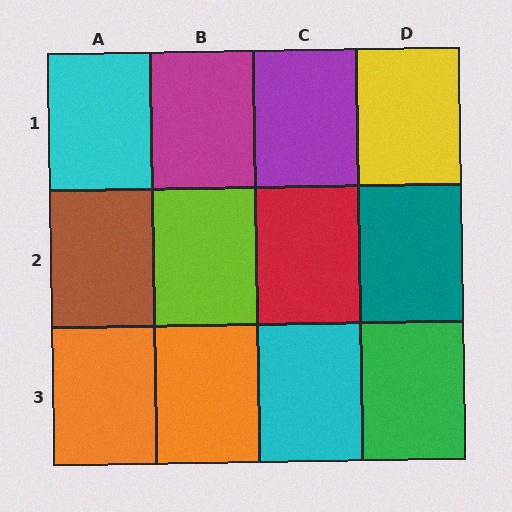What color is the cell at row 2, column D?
Teal.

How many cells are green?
1 cell is green.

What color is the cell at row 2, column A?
Brown.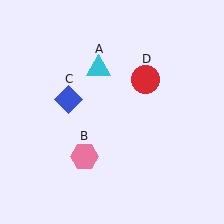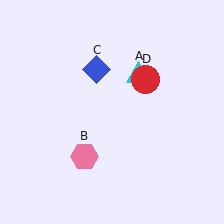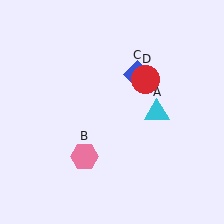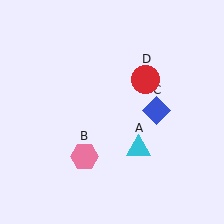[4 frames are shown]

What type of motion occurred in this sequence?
The cyan triangle (object A), blue diamond (object C) rotated clockwise around the center of the scene.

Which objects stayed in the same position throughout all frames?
Pink hexagon (object B) and red circle (object D) remained stationary.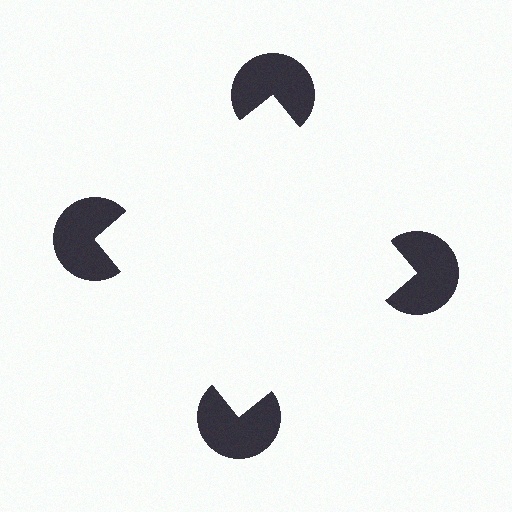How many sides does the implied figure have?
4 sides.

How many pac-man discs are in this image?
There are 4 — one at each vertex of the illusory square.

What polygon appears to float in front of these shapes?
An illusory square — its edges are inferred from the aligned wedge cuts in the pac-man discs, not physically drawn.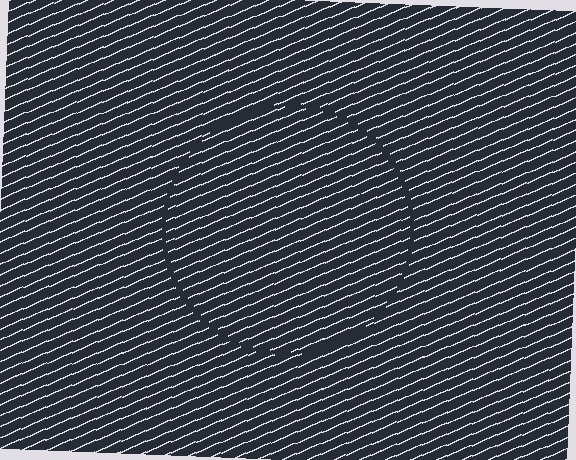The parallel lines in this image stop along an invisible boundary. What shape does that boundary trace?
An illusory circle. The interior of the shape contains the same grating, shifted by half a period — the contour is defined by the phase discontinuity where line-ends from the inner and outer gratings abut.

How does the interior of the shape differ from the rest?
The interior of the shape contains the same grating, shifted by half a period — the contour is defined by the phase discontinuity where line-ends from the inner and outer gratings abut.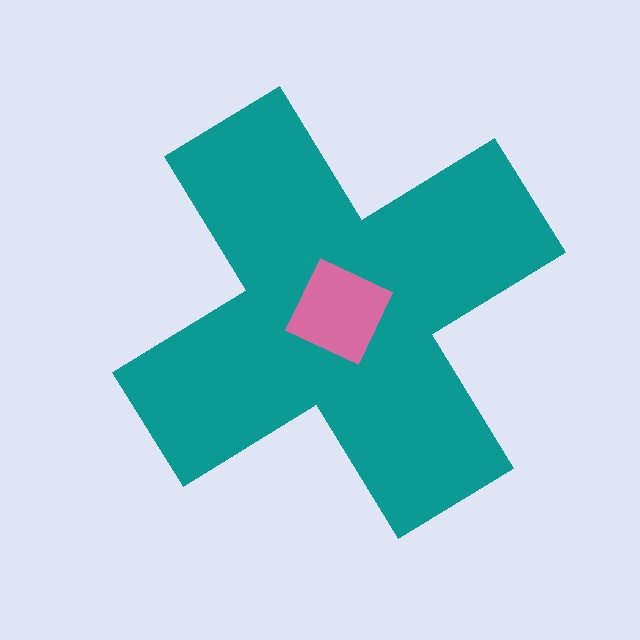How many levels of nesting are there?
2.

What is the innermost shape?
The pink diamond.